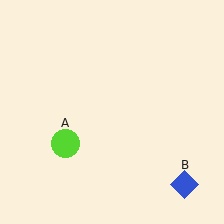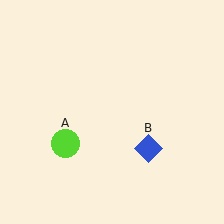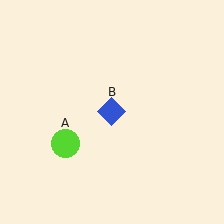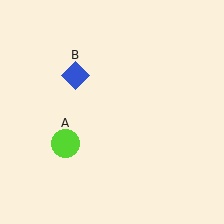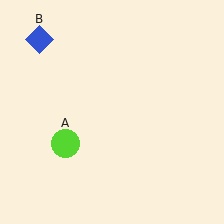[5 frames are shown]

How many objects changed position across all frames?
1 object changed position: blue diamond (object B).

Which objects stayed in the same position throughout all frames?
Lime circle (object A) remained stationary.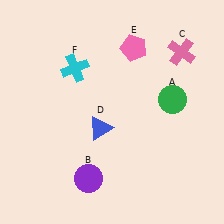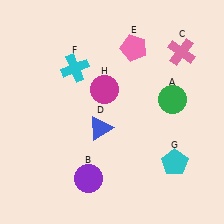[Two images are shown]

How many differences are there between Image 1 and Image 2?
There are 2 differences between the two images.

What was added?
A cyan pentagon (G), a magenta circle (H) were added in Image 2.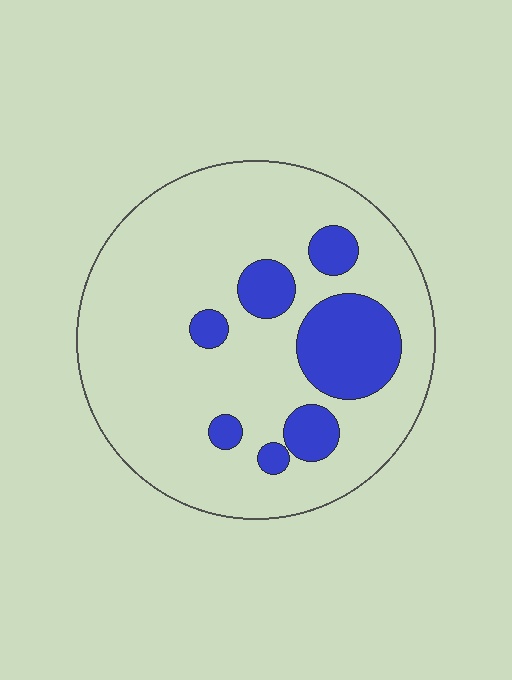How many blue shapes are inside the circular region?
7.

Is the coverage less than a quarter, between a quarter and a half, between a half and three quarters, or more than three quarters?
Less than a quarter.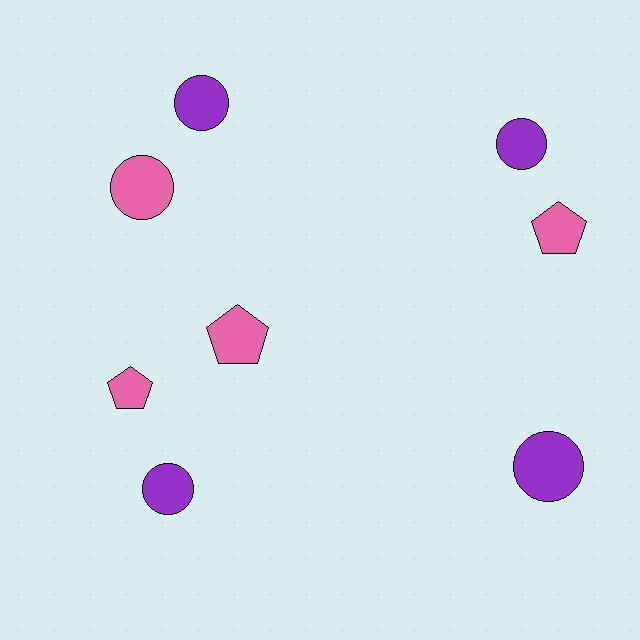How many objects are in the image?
There are 8 objects.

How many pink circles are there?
There is 1 pink circle.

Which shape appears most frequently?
Circle, with 5 objects.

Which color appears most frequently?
Purple, with 4 objects.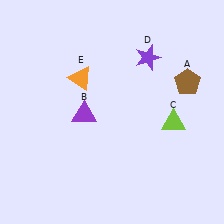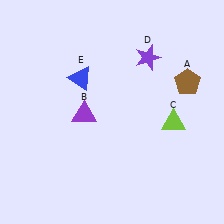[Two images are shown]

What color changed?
The triangle (E) changed from orange in Image 1 to blue in Image 2.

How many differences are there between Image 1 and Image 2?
There is 1 difference between the two images.